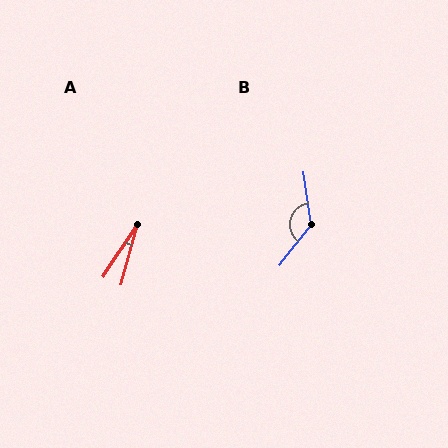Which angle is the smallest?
A, at approximately 18 degrees.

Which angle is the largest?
B, at approximately 134 degrees.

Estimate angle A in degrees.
Approximately 18 degrees.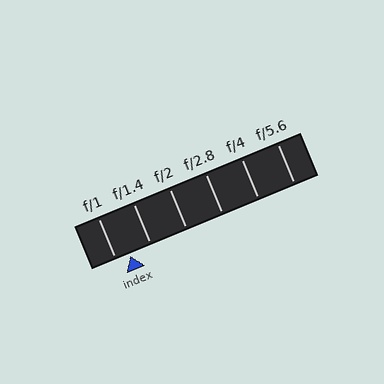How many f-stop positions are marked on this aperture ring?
There are 6 f-stop positions marked.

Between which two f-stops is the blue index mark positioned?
The index mark is between f/1 and f/1.4.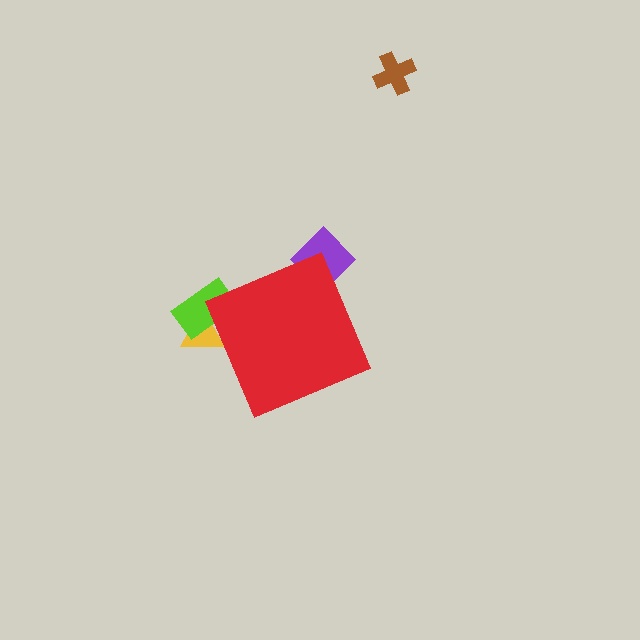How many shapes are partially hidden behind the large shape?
3 shapes are partially hidden.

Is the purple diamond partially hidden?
Yes, the purple diamond is partially hidden behind the red diamond.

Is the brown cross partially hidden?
No, the brown cross is fully visible.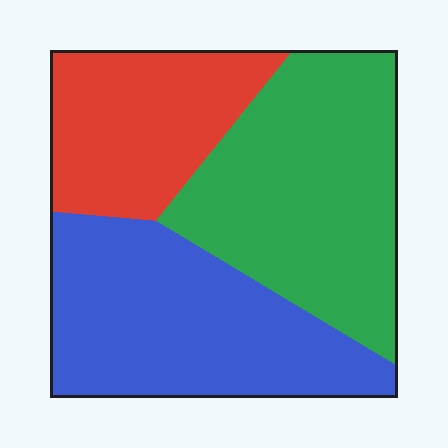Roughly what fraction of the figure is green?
Green takes up about two fifths (2/5) of the figure.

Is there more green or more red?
Green.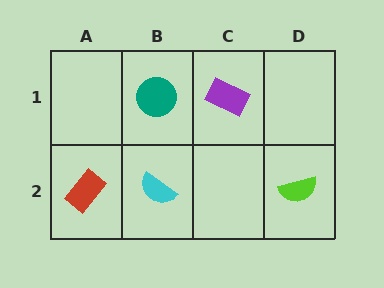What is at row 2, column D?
A lime semicircle.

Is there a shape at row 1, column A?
No, that cell is empty.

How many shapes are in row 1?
2 shapes.